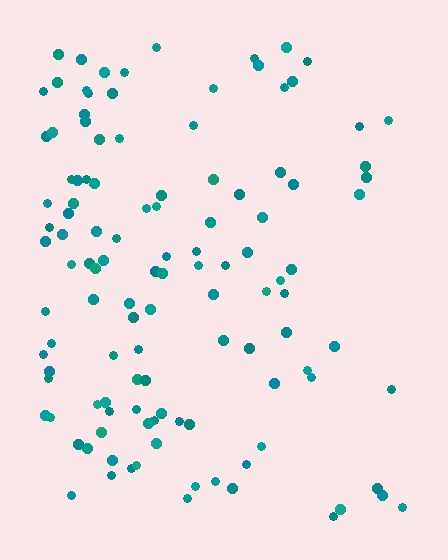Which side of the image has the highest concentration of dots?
The left.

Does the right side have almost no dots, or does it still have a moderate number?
Still a moderate number, just noticeably fewer than the left.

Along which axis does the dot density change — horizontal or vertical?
Horizontal.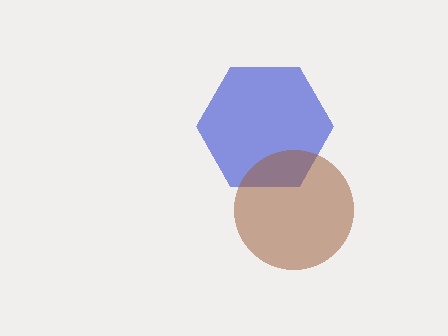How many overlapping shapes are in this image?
There are 2 overlapping shapes in the image.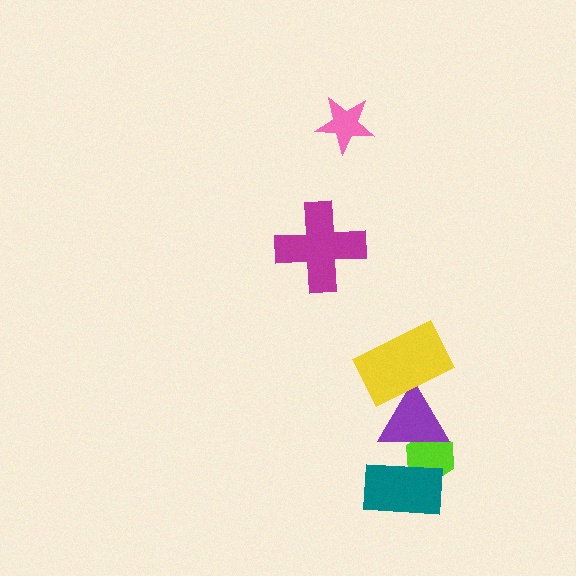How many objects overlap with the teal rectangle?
2 objects overlap with the teal rectangle.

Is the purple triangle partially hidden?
Yes, it is partially covered by another shape.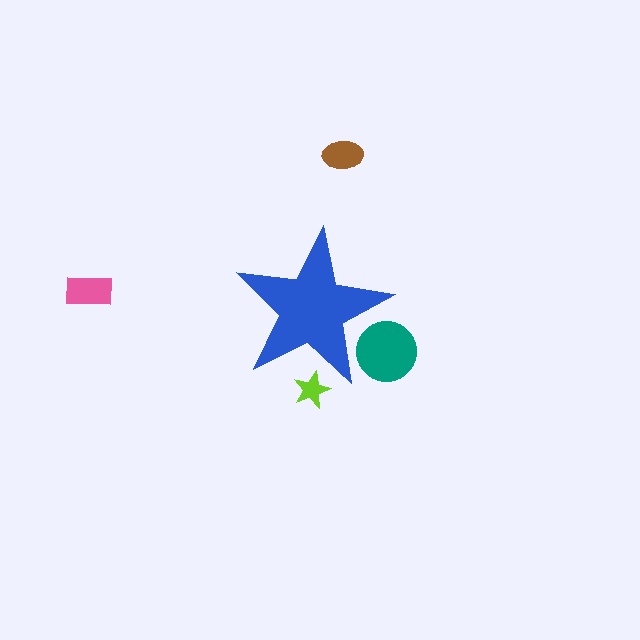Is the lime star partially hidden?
Yes, the lime star is partially hidden behind the blue star.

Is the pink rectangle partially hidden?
No, the pink rectangle is fully visible.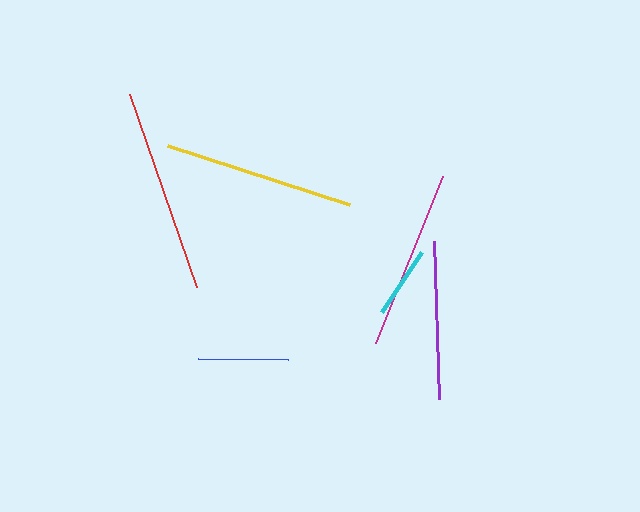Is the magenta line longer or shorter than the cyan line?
The magenta line is longer than the cyan line.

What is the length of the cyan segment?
The cyan segment is approximately 73 pixels long.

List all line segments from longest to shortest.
From longest to shortest: red, yellow, magenta, purple, blue, cyan.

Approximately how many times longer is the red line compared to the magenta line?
The red line is approximately 1.1 times the length of the magenta line.